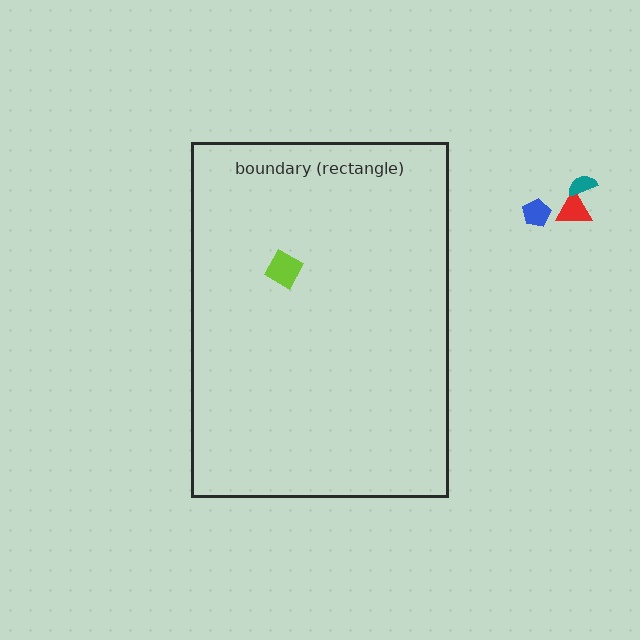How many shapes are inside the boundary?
1 inside, 3 outside.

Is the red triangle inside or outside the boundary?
Outside.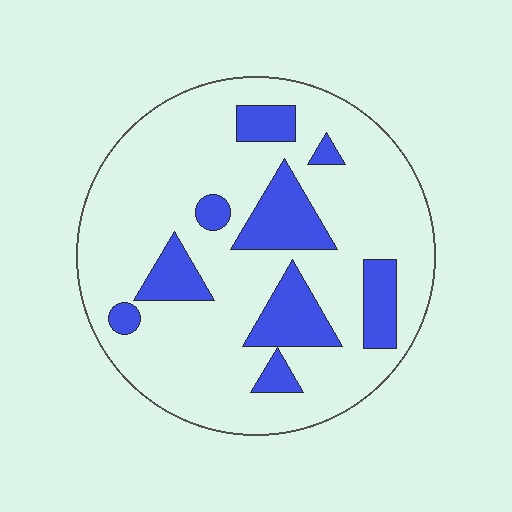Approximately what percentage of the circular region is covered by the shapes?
Approximately 20%.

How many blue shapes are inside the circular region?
9.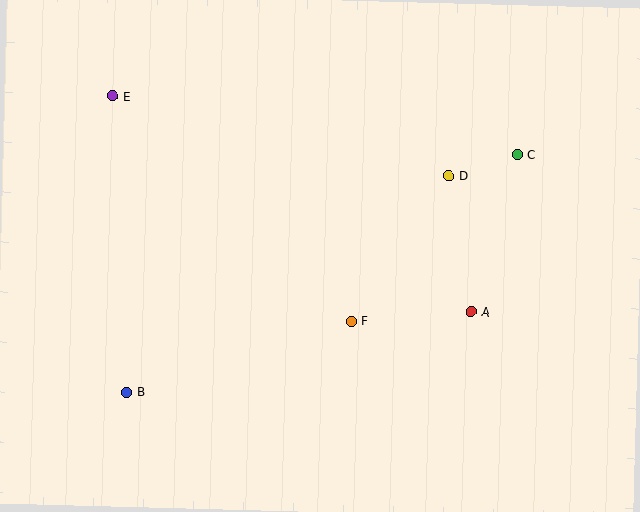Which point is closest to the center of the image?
Point F at (352, 321) is closest to the center.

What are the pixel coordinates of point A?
Point A is at (472, 312).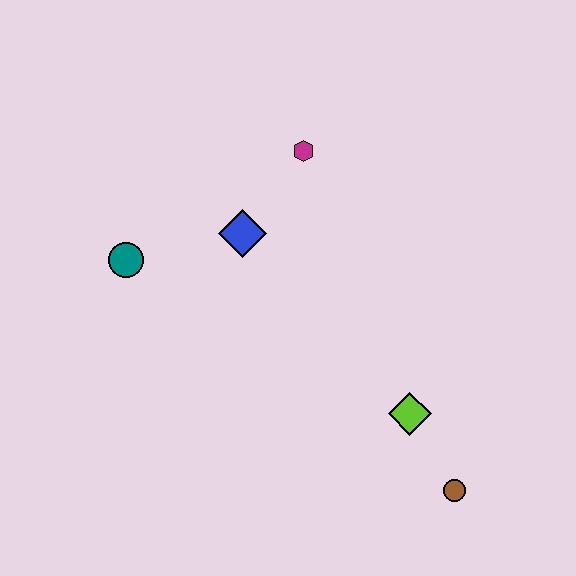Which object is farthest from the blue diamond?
The brown circle is farthest from the blue diamond.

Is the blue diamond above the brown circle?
Yes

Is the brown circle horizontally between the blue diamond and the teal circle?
No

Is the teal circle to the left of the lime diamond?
Yes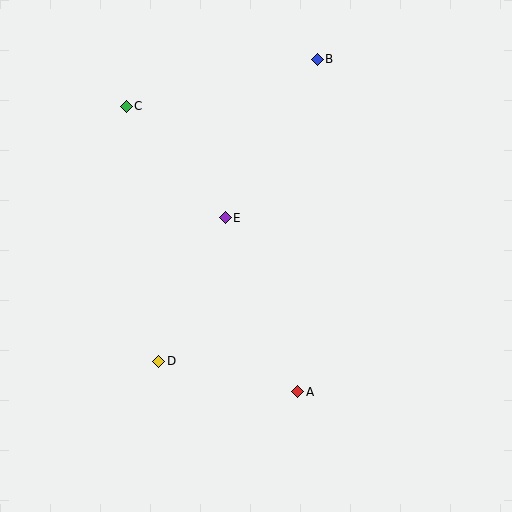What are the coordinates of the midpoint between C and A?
The midpoint between C and A is at (212, 249).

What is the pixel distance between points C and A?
The distance between C and A is 333 pixels.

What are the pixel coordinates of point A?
Point A is at (298, 392).